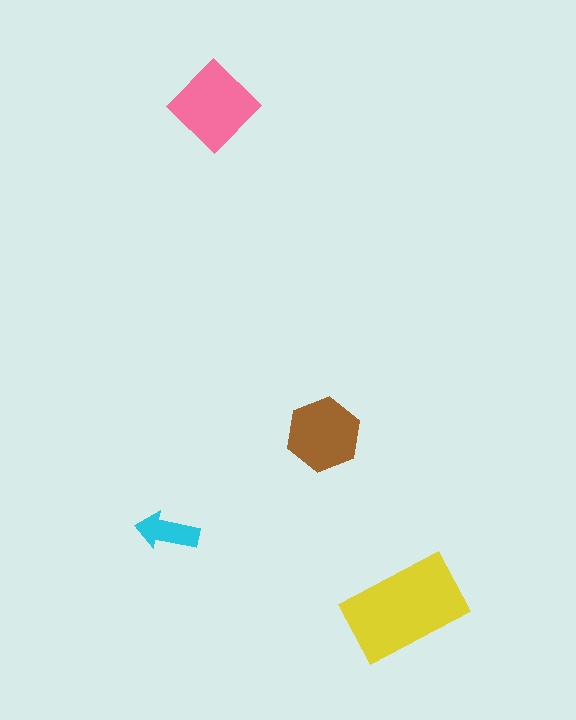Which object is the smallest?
The cyan arrow.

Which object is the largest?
The yellow rectangle.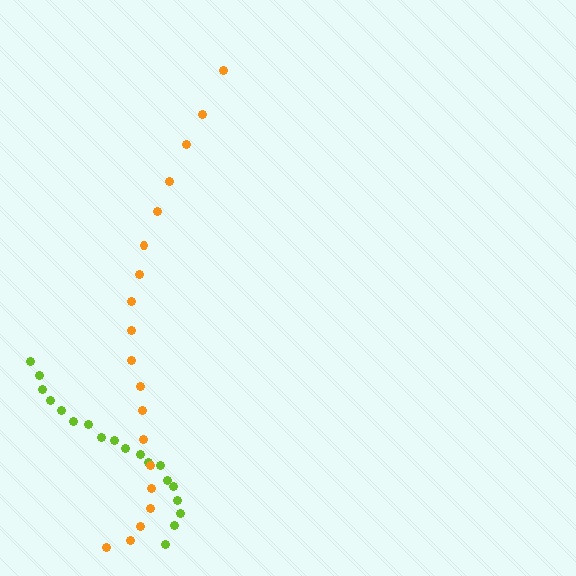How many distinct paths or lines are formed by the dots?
There are 2 distinct paths.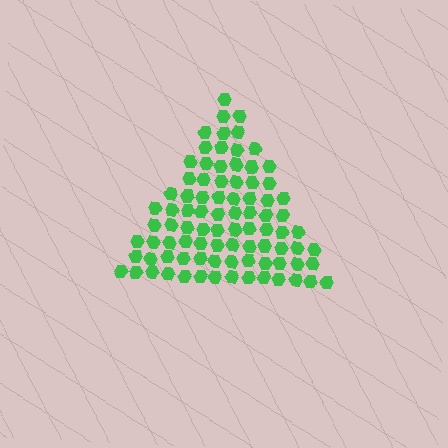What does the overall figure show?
The overall figure shows a triangle.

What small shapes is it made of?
It is made of small hexagons.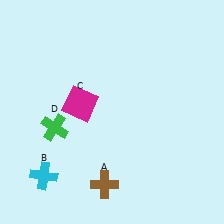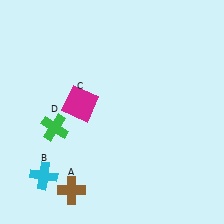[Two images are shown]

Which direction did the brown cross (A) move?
The brown cross (A) moved left.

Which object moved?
The brown cross (A) moved left.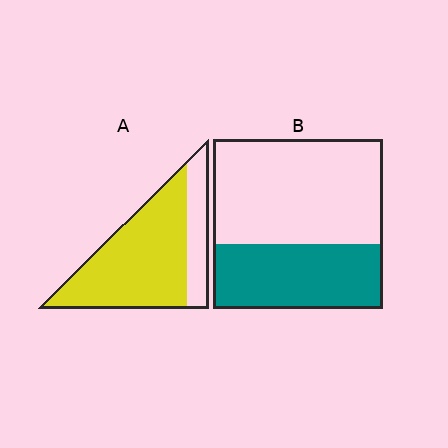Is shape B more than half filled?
No.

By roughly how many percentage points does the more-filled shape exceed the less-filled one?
By roughly 40 percentage points (A over B).